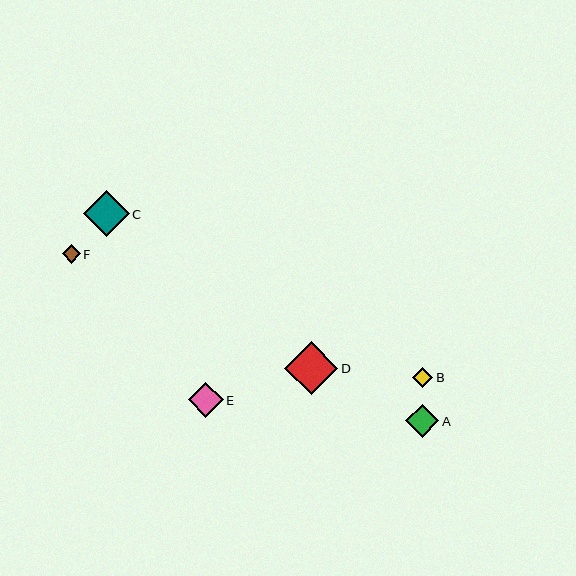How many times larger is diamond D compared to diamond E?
Diamond D is approximately 1.5 times the size of diamond E.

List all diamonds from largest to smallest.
From largest to smallest: D, C, E, A, B, F.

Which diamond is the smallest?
Diamond F is the smallest with a size of approximately 18 pixels.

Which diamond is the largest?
Diamond D is the largest with a size of approximately 53 pixels.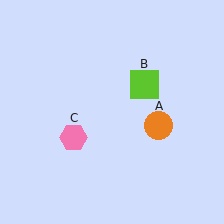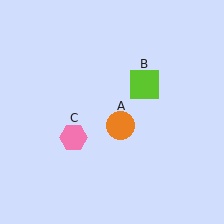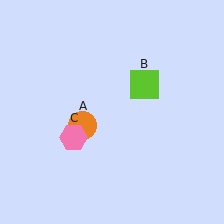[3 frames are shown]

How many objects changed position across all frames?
1 object changed position: orange circle (object A).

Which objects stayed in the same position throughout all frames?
Lime square (object B) and pink hexagon (object C) remained stationary.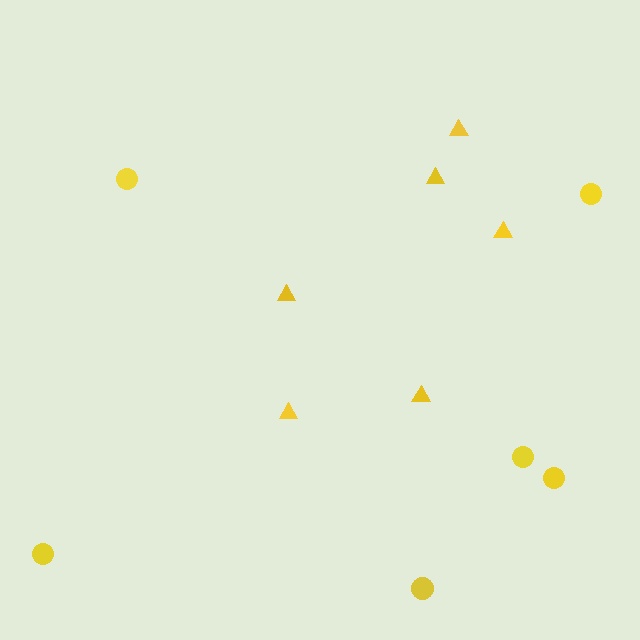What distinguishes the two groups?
There are 2 groups: one group of circles (6) and one group of triangles (6).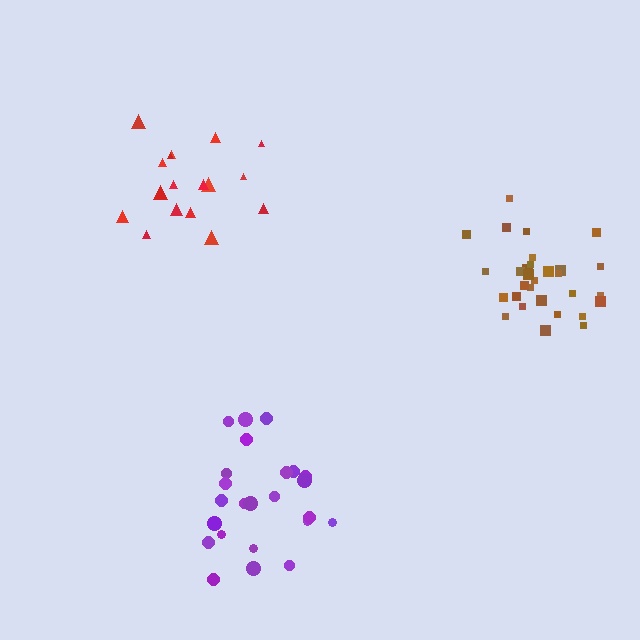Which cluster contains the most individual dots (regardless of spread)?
Brown (30).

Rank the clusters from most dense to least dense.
brown, red, purple.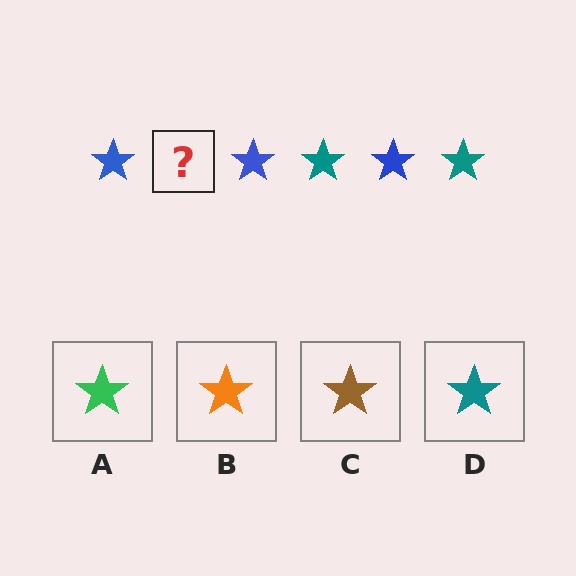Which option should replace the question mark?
Option D.